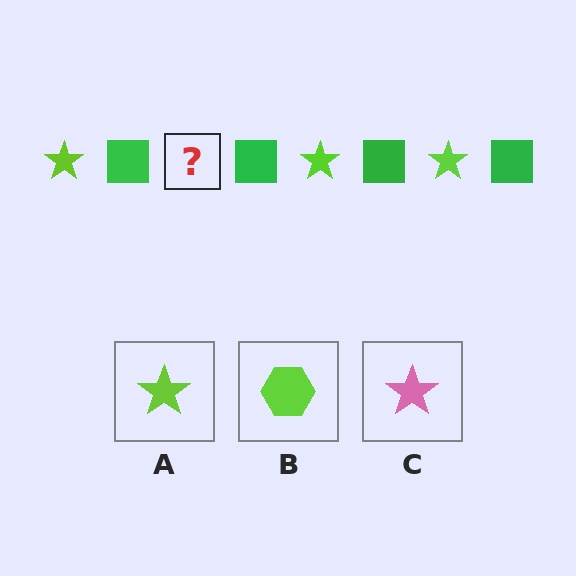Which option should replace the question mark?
Option A.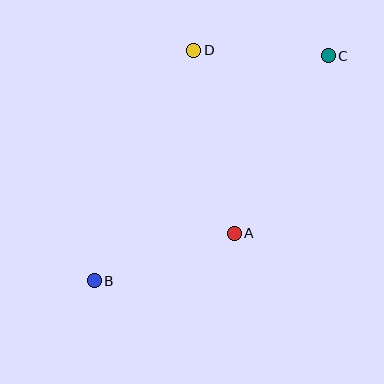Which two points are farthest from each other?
Points B and C are farthest from each other.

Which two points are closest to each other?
Points C and D are closest to each other.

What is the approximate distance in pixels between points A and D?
The distance between A and D is approximately 187 pixels.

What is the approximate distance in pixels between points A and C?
The distance between A and C is approximately 200 pixels.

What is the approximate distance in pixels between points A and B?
The distance between A and B is approximately 148 pixels.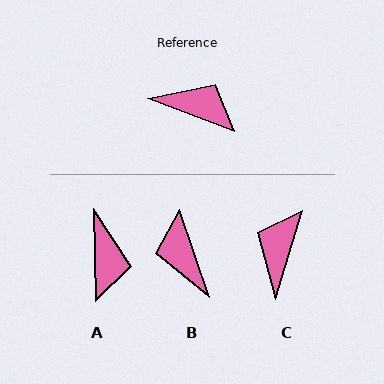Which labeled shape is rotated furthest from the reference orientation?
B, about 129 degrees away.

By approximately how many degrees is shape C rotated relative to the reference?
Approximately 94 degrees counter-clockwise.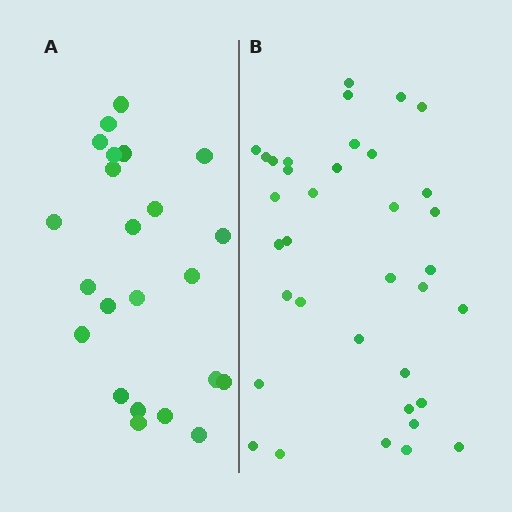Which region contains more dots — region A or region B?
Region B (the right region) has more dots.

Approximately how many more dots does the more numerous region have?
Region B has approximately 15 more dots than region A.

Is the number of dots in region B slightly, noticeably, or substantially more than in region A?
Region B has substantially more. The ratio is roughly 1.6 to 1.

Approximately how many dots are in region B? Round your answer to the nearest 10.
About 40 dots. (The exact count is 36, which rounds to 40.)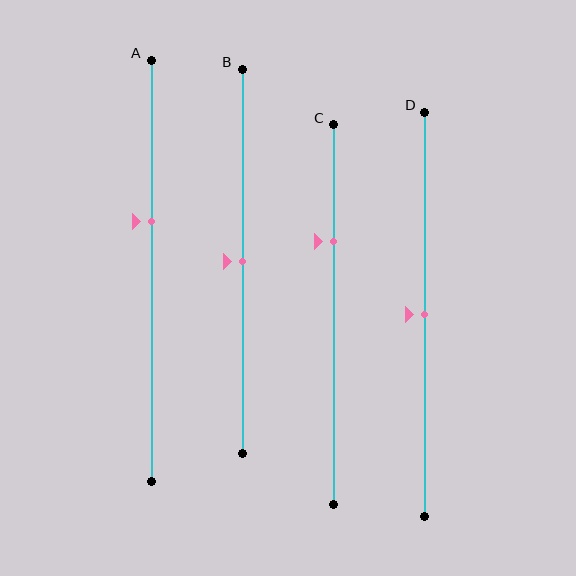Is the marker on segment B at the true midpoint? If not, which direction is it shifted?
Yes, the marker on segment B is at the true midpoint.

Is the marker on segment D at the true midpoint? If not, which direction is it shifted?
Yes, the marker on segment D is at the true midpoint.